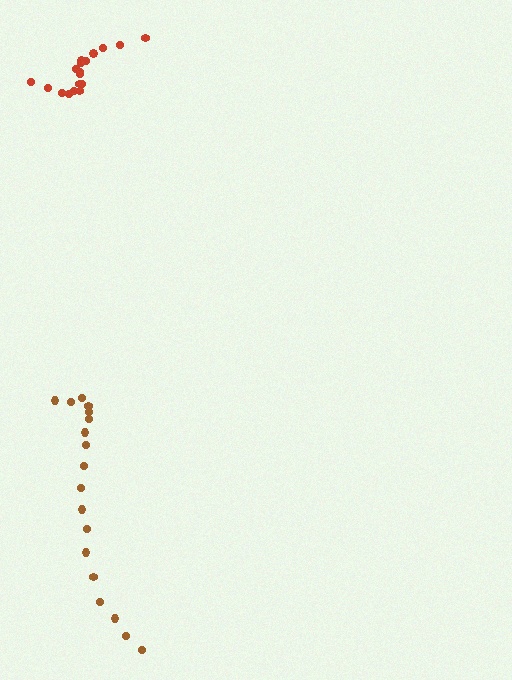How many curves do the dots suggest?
There are 2 distinct paths.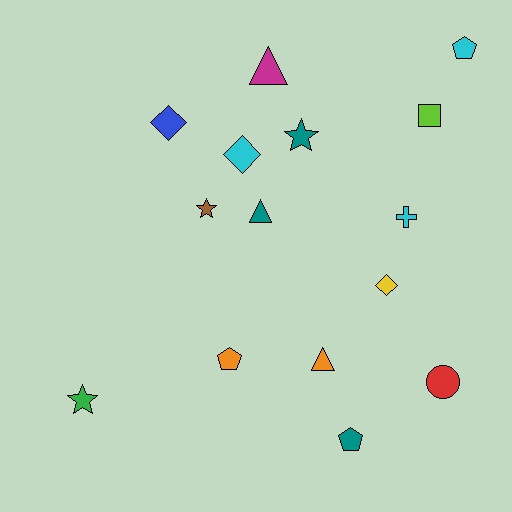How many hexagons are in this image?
There are no hexagons.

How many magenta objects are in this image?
There is 1 magenta object.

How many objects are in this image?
There are 15 objects.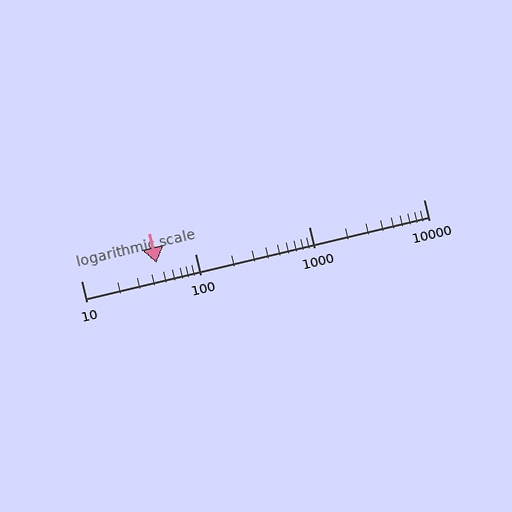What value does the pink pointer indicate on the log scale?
The pointer indicates approximately 46.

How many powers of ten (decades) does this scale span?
The scale spans 3 decades, from 10 to 10000.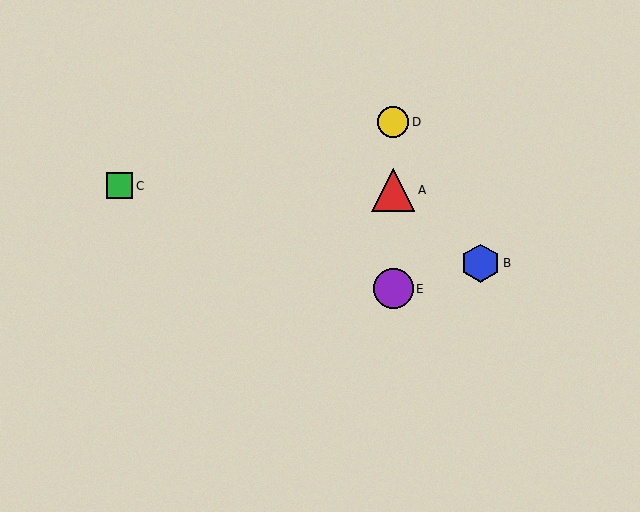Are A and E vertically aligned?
Yes, both are at x≈393.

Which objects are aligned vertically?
Objects A, D, E are aligned vertically.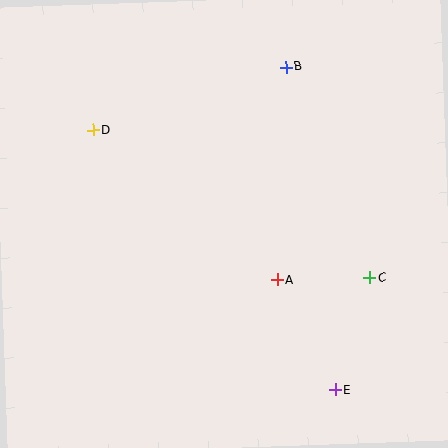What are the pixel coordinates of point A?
Point A is at (277, 280).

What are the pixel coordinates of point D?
Point D is at (93, 130).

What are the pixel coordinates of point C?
Point C is at (370, 278).